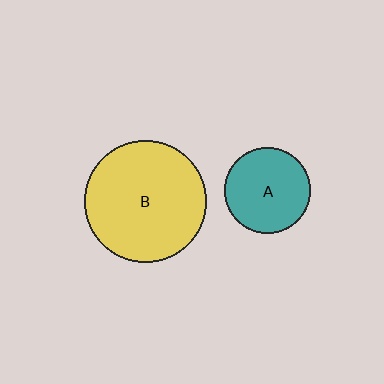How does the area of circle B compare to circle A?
Approximately 2.0 times.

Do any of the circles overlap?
No, none of the circles overlap.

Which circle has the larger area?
Circle B (yellow).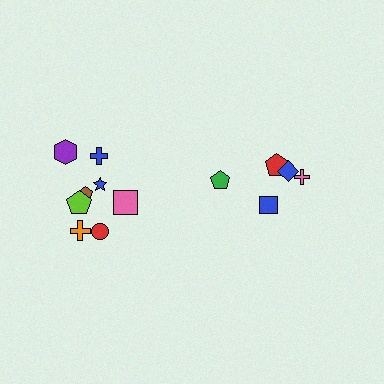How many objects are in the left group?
There are 8 objects.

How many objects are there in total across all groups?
There are 13 objects.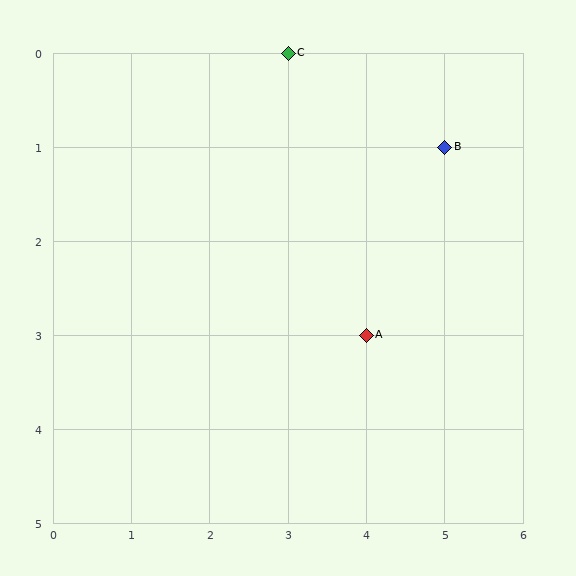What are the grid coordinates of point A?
Point A is at grid coordinates (4, 3).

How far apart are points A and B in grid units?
Points A and B are 1 column and 2 rows apart (about 2.2 grid units diagonally).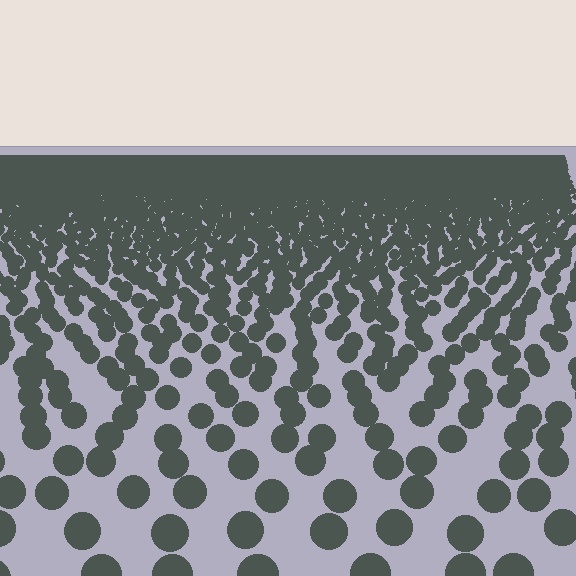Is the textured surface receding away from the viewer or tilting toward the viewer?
The surface is receding away from the viewer. Texture elements get smaller and denser toward the top.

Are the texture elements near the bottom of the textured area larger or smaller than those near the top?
Larger. Near the bottom, elements are closer to the viewer and appear at a bigger on-screen size.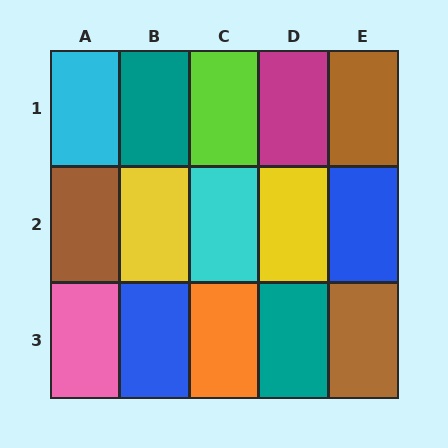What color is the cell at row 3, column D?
Teal.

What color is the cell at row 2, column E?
Blue.